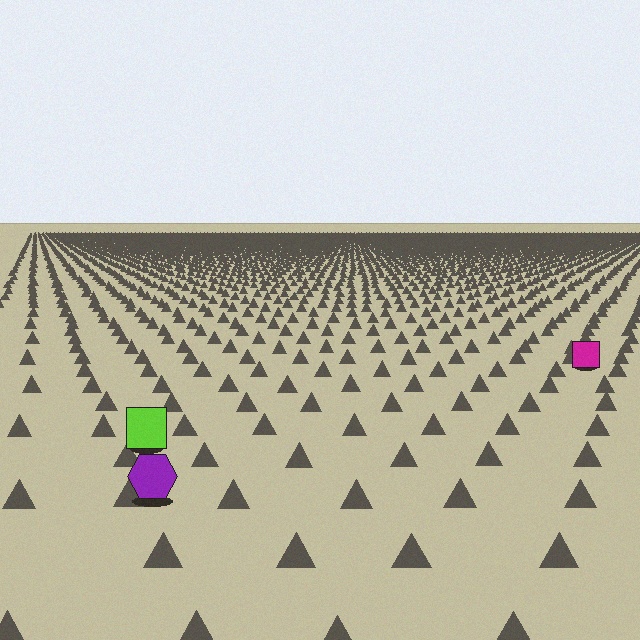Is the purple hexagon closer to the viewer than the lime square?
Yes. The purple hexagon is closer — you can tell from the texture gradient: the ground texture is coarser near it.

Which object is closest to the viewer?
The purple hexagon is closest. The texture marks near it are larger and more spread out.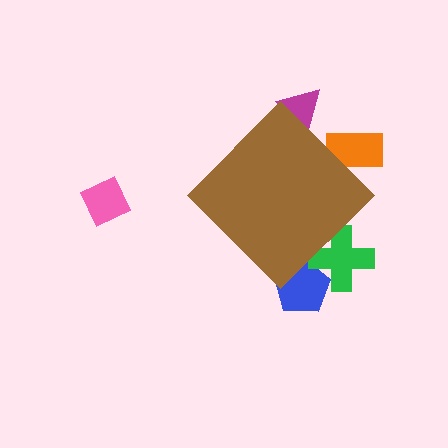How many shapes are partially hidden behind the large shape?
4 shapes are partially hidden.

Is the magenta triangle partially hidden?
Yes, the magenta triangle is partially hidden behind the brown diamond.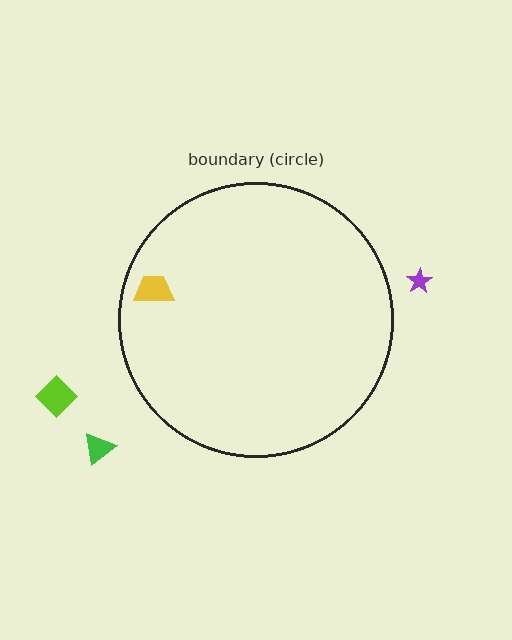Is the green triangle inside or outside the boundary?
Outside.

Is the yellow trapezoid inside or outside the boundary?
Inside.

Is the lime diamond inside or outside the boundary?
Outside.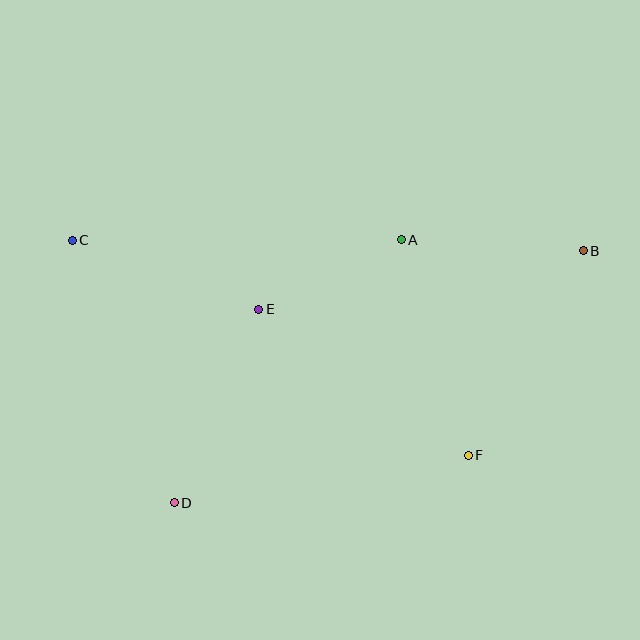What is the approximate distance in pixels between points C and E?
The distance between C and E is approximately 199 pixels.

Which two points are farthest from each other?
Points B and C are farthest from each other.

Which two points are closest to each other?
Points A and E are closest to each other.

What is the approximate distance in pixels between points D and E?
The distance between D and E is approximately 211 pixels.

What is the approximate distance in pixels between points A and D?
The distance between A and D is approximately 347 pixels.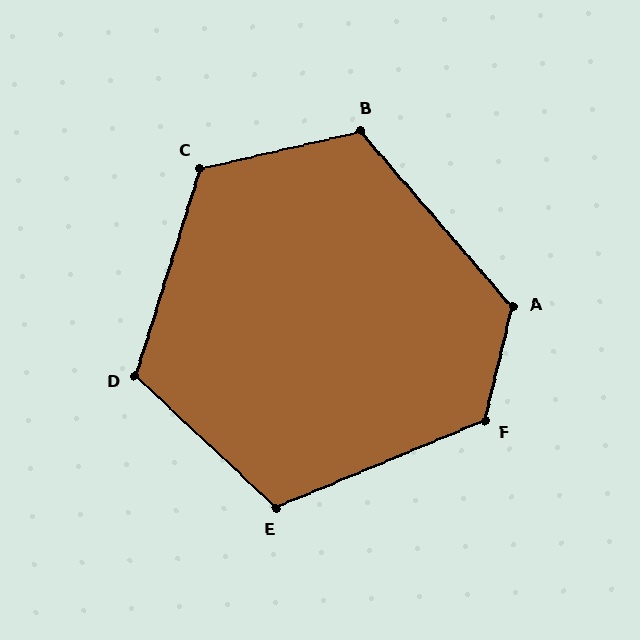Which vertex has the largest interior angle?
F, at approximately 127 degrees.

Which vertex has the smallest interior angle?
E, at approximately 114 degrees.